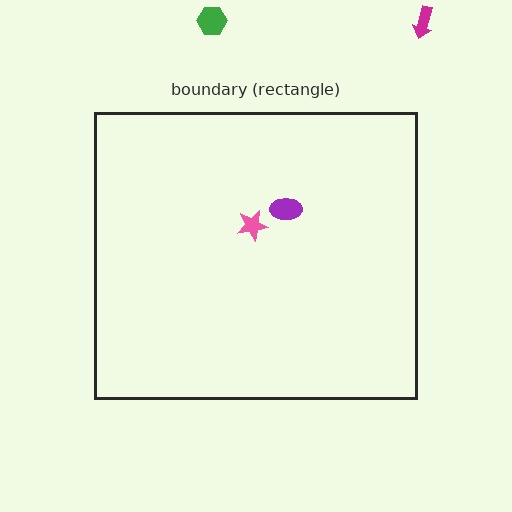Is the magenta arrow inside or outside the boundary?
Outside.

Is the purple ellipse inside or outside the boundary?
Inside.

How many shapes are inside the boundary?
2 inside, 2 outside.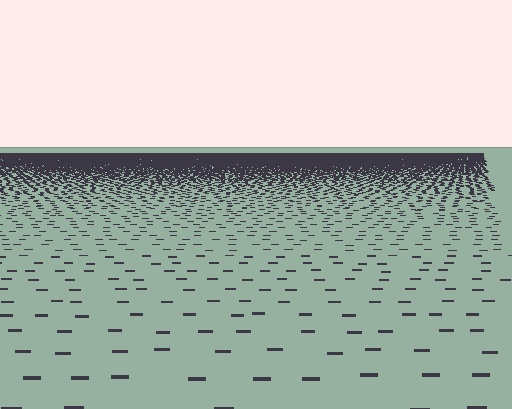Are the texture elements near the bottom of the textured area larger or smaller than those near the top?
Larger. Near the bottom, elements are closer to the viewer and appear at a bigger on-screen size.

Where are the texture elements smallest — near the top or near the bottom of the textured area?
Near the top.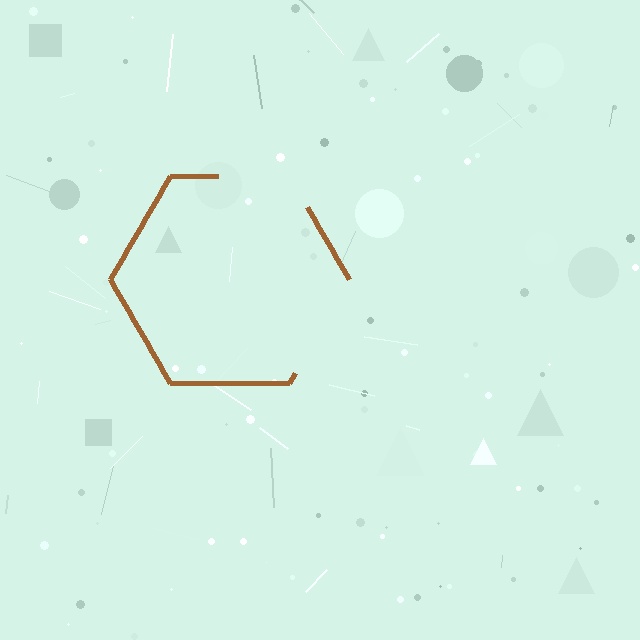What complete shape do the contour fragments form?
The contour fragments form a hexagon.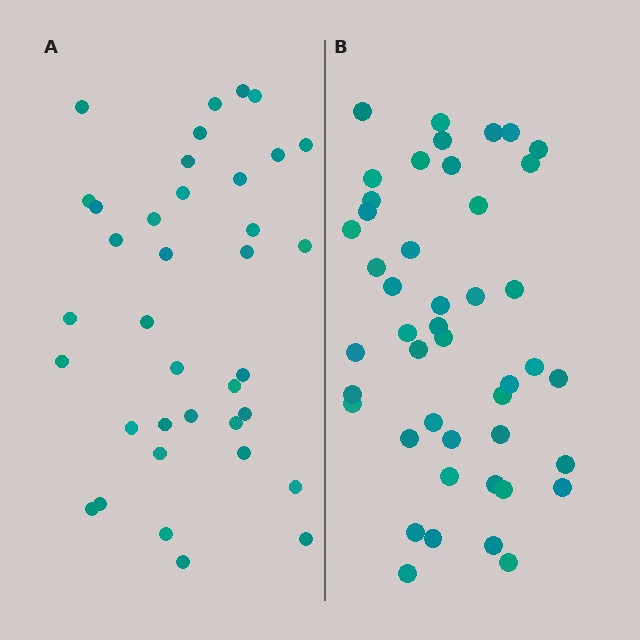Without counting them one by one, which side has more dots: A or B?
Region B (the right region) has more dots.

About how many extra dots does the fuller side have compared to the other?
Region B has roughly 8 or so more dots than region A.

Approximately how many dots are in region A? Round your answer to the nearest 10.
About 40 dots. (The exact count is 37, which rounds to 40.)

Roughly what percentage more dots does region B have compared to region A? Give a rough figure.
About 20% more.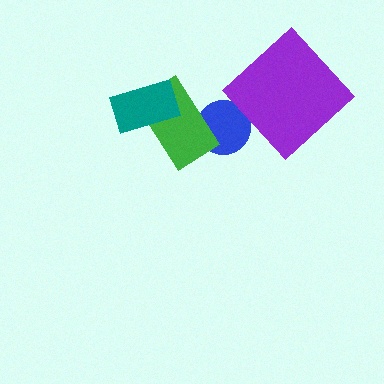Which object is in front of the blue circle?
The green rectangle is in front of the blue circle.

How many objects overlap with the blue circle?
1 object overlaps with the blue circle.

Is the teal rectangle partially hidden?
No, no other shape covers it.